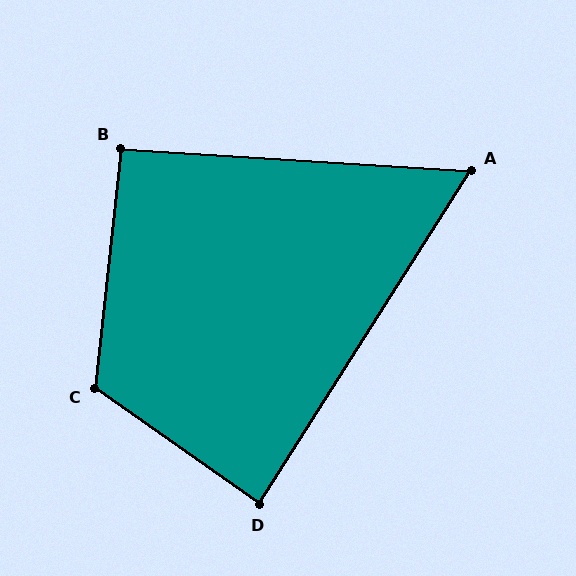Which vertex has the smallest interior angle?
A, at approximately 61 degrees.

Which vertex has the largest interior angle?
C, at approximately 119 degrees.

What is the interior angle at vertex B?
Approximately 93 degrees (approximately right).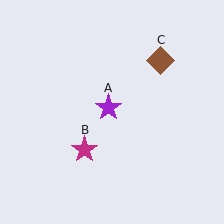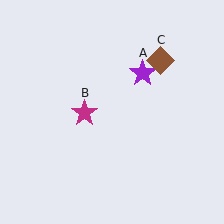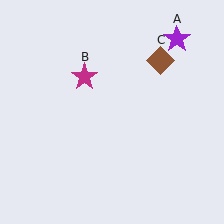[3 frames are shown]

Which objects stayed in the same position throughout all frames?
Brown diamond (object C) remained stationary.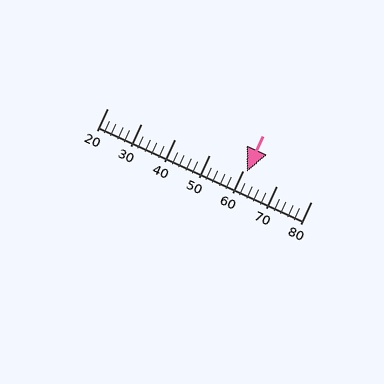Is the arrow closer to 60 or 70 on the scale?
The arrow is closer to 60.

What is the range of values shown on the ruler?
The ruler shows values from 20 to 80.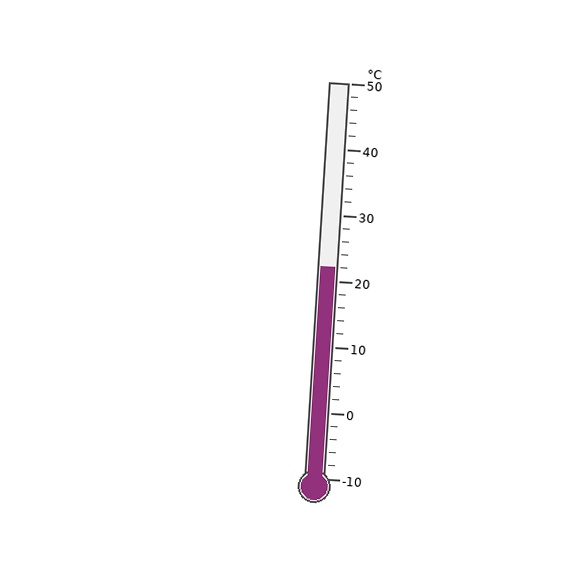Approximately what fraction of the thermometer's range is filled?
The thermometer is filled to approximately 55% of its range.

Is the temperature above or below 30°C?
The temperature is below 30°C.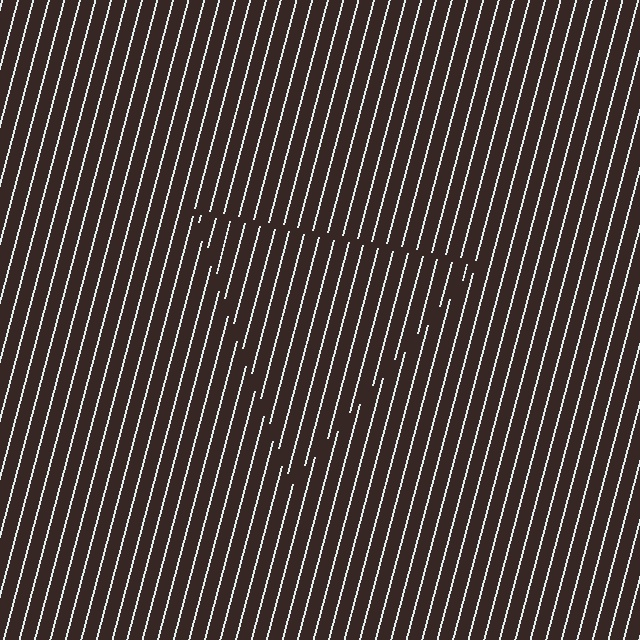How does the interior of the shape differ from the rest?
The interior of the shape contains the same grating, shifted by half a period — the contour is defined by the phase discontinuity where line-ends from the inner and outer gratings abut.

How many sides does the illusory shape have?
3 sides — the line-ends trace a triangle.